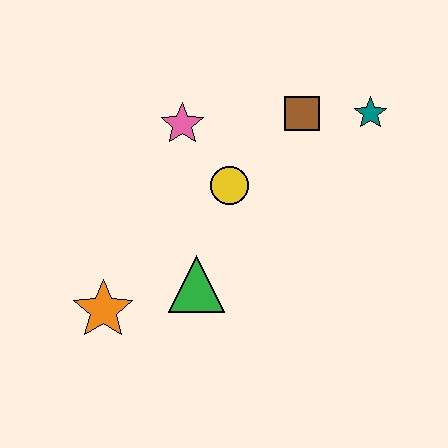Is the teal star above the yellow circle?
Yes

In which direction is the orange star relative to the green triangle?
The orange star is to the left of the green triangle.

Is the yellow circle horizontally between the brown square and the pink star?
Yes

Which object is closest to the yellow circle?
The pink star is closest to the yellow circle.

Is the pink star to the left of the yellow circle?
Yes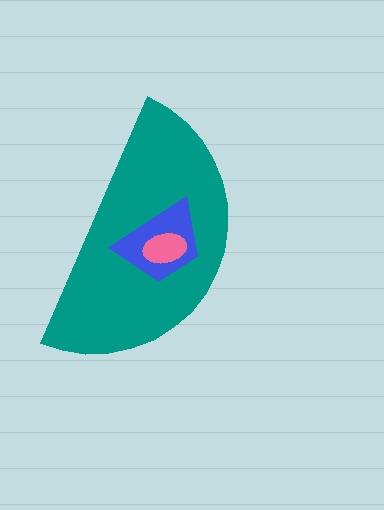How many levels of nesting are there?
3.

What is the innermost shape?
The pink ellipse.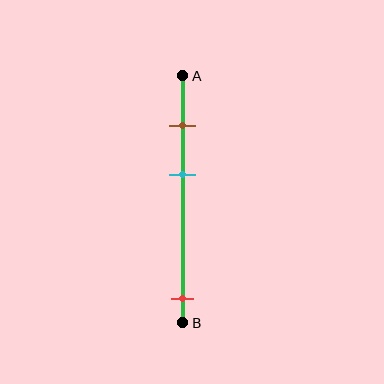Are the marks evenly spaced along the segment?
No, the marks are not evenly spaced.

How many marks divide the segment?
There are 3 marks dividing the segment.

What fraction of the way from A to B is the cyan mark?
The cyan mark is approximately 40% (0.4) of the way from A to B.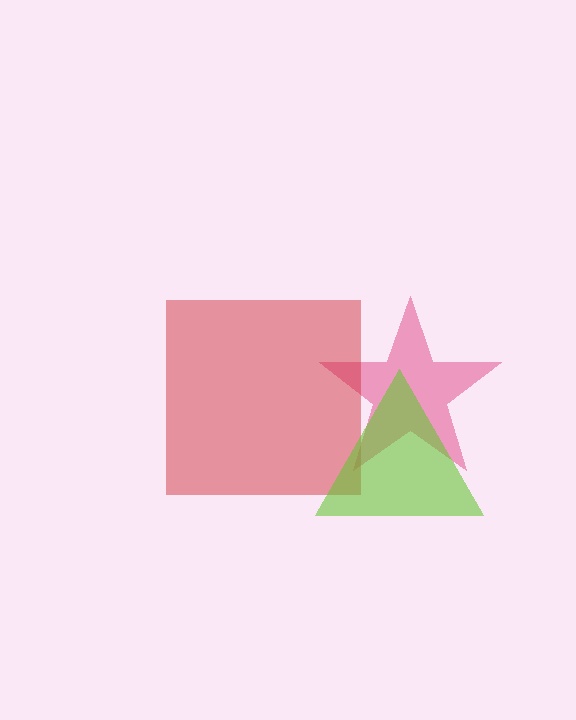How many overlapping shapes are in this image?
There are 3 overlapping shapes in the image.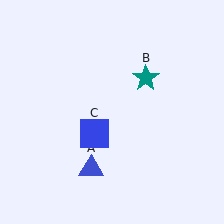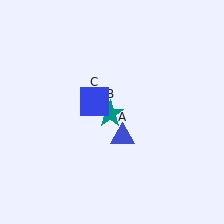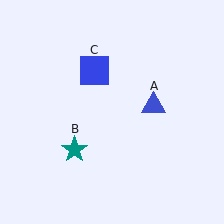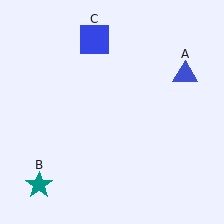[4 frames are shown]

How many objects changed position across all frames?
3 objects changed position: blue triangle (object A), teal star (object B), blue square (object C).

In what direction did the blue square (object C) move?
The blue square (object C) moved up.